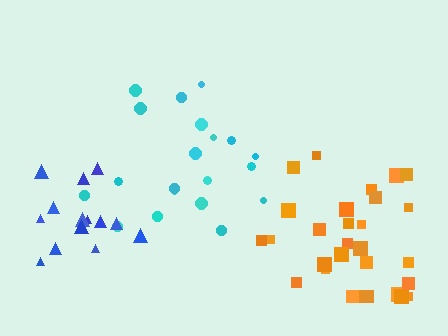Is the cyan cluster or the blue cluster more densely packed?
Cyan.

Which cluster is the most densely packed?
Orange.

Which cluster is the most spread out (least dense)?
Blue.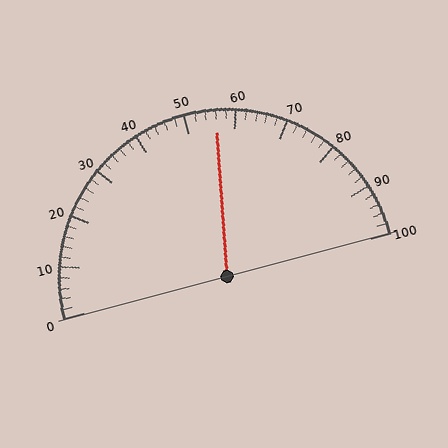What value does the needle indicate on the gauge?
The needle indicates approximately 56.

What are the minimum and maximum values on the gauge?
The gauge ranges from 0 to 100.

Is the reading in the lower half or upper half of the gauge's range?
The reading is in the upper half of the range (0 to 100).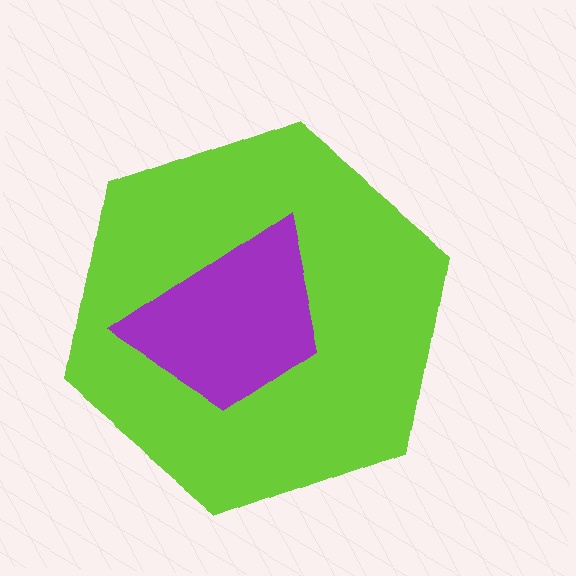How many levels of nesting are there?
2.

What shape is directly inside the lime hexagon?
The purple trapezoid.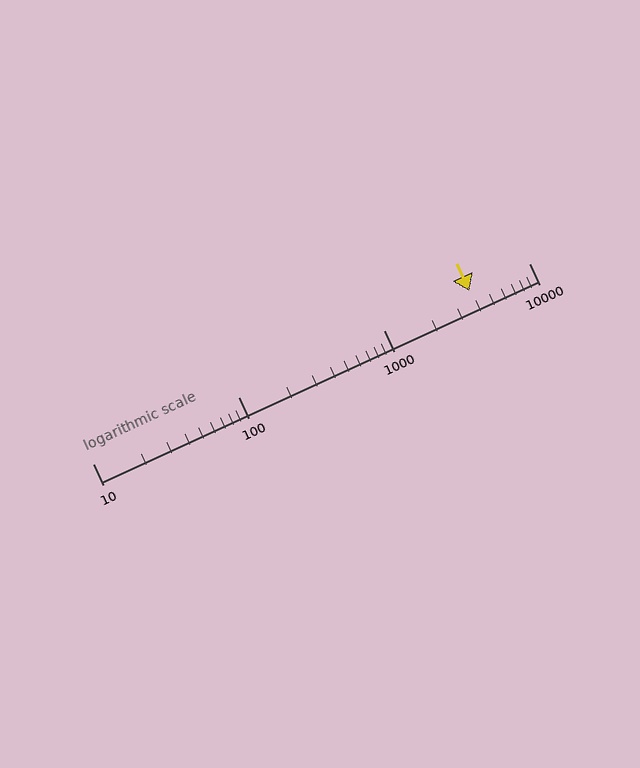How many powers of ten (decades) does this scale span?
The scale spans 3 decades, from 10 to 10000.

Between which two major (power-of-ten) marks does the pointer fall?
The pointer is between 1000 and 10000.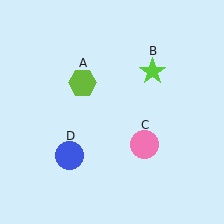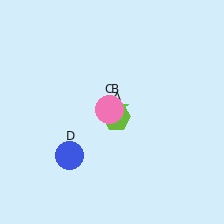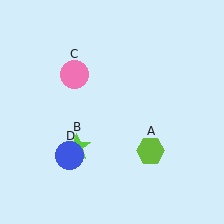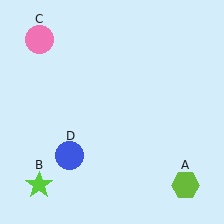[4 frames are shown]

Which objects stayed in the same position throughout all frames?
Blue circle (object D) remained stationary.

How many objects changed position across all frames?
3 objects changed position: lime hexagon (object A), lime star (object B), pink circle (object C).